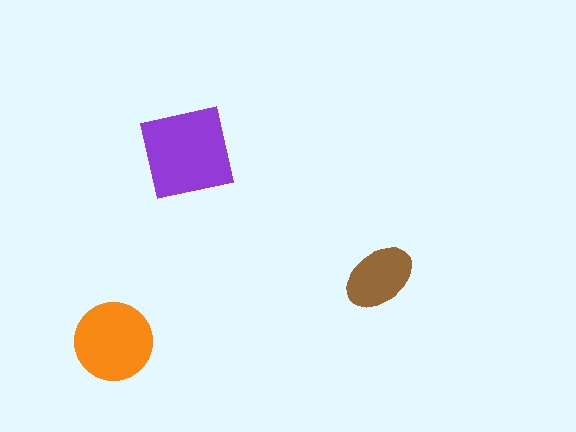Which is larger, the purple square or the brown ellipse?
The purple square.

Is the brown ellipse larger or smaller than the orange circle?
Smaller.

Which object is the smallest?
The brown ellipse.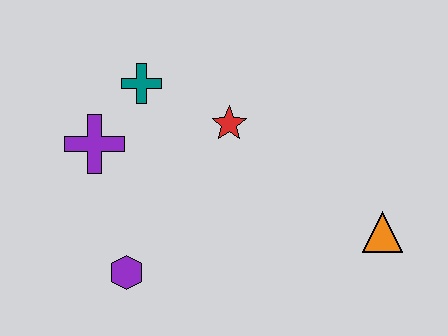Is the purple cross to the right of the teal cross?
No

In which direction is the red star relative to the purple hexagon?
The red star is above the purple hexagon.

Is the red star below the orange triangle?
No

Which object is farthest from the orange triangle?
The purple cross is farthest from the orange triangle.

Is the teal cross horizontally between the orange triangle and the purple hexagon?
Yes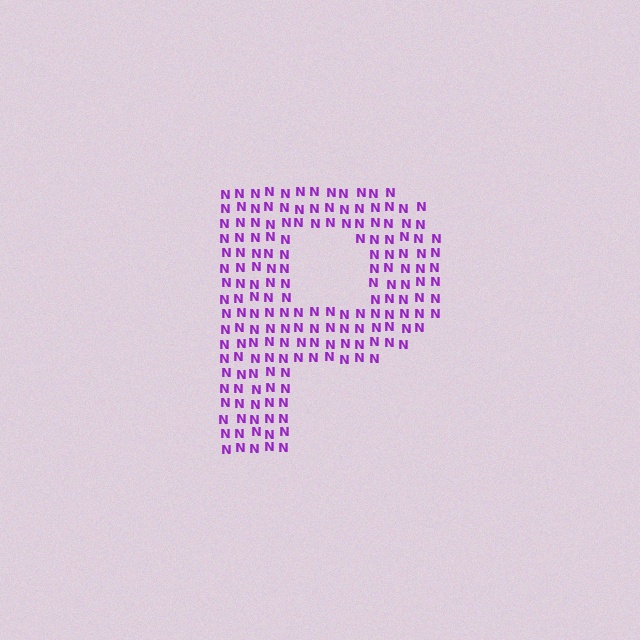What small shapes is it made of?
It is made of small letter N's.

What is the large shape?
The large shape is the letter P.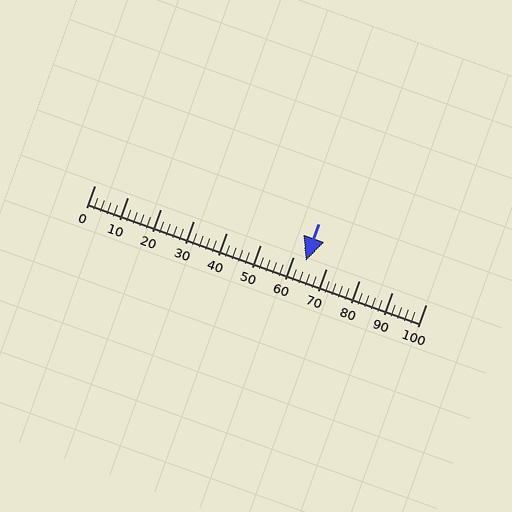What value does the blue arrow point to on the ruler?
The blue arrow points to approximately 64.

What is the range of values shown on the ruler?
The ruler shows values from 0 to 100.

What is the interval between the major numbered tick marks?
The major tick marks are spaced 10 units apart.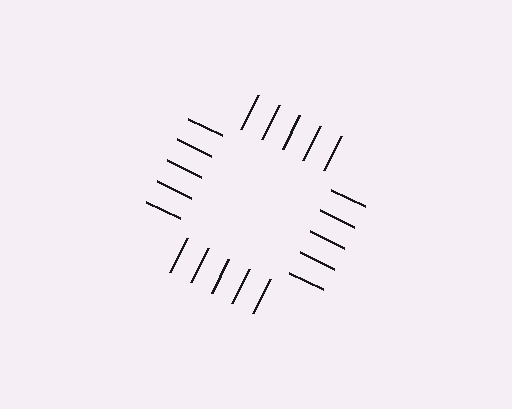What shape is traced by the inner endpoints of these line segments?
An illusory square — the line segments terminate on its edges but no continuous stroke is drawn.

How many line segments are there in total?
20 — 5 along each of the 4 edges.